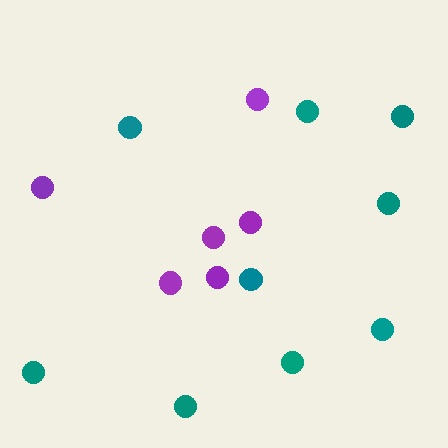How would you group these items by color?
There are 2 groups: one group of teal circles (9) and one group of purple circles (6).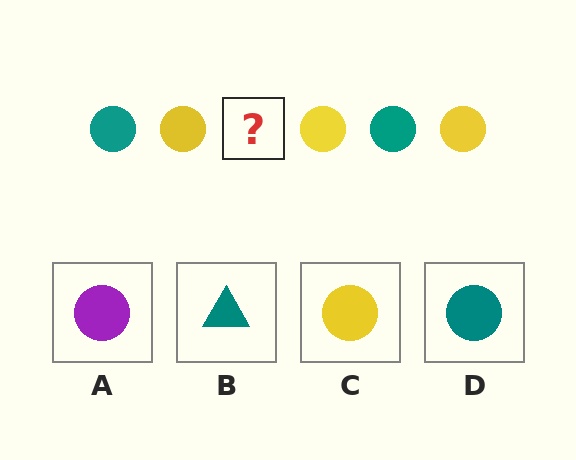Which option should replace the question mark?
Option D.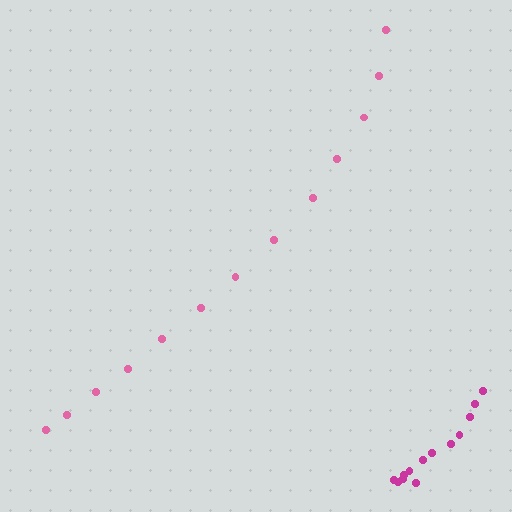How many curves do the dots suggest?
There are 2 distinct paths.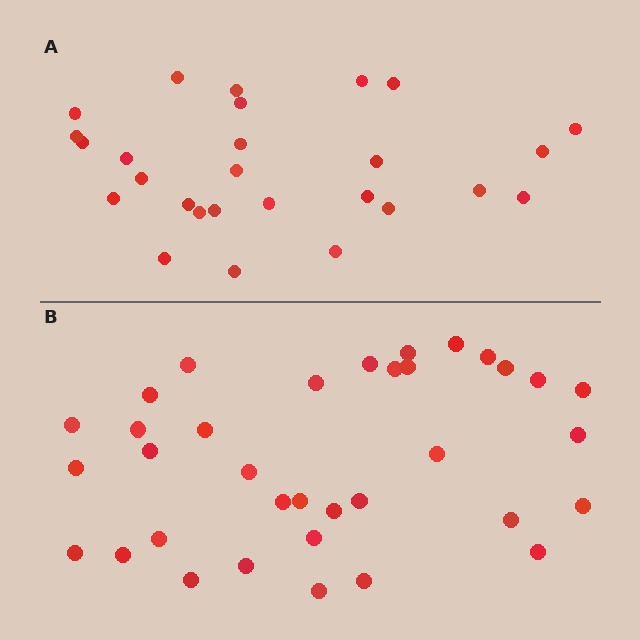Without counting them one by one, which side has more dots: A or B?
Region B (the bottom region) has more dots.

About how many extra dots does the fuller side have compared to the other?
Region B has roughly 8 or so more dots than region A.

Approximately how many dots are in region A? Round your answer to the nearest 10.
About 30 dots. (The exact count is 27, which rounds to 30.)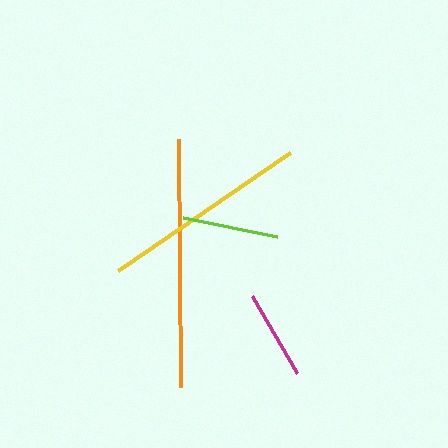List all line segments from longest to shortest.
From longest to shortest: orange, yellow, lime, magenta.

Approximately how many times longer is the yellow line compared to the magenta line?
The yellow line is approximately 2.3 times the length of the magenta line.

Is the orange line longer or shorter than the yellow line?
The orange line is longer than the yellow line.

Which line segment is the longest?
The orange line is the longest at approximately 248 pixels.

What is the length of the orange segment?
The orange segment is approximately 248 pixels long.